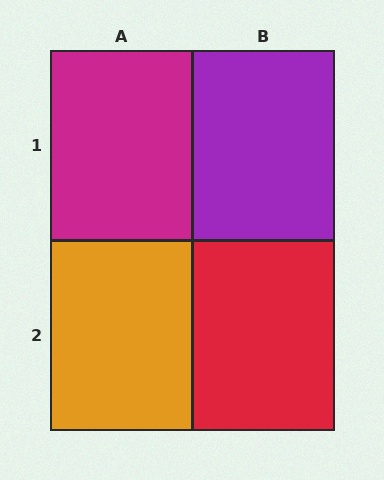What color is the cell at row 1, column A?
Magenta.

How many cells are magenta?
1 cell is magenta.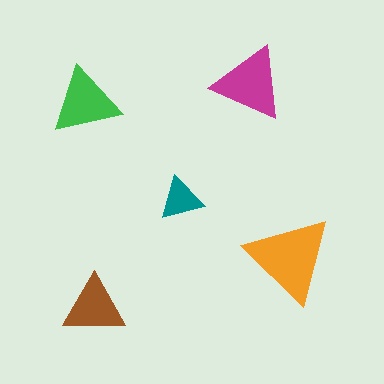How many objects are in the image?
There are 5 objects in the image.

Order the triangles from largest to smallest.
the orange one, the magenta one, the green one, the brown one, the teal one.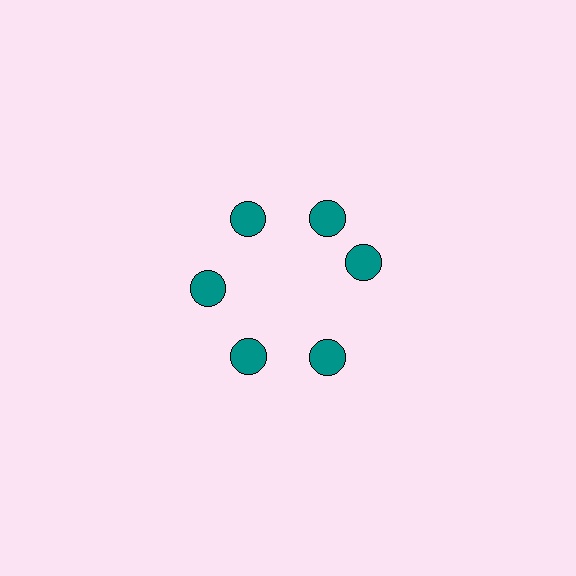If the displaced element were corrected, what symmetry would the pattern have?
It would have 6-fold rotational symmetry — the pattern would map onto itself every 60 degrees.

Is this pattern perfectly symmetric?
No. The 6 teal circles are arranged in a ring, but one element near the 3 o'clock position is rotated out of alignment along the ring, breaking the 6-fold rotational symmetry.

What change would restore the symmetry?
The symmetry would be restored by rotating it back into even spacing with its neighbors so that all 6 circles sit at equal angles and equal distance from the center.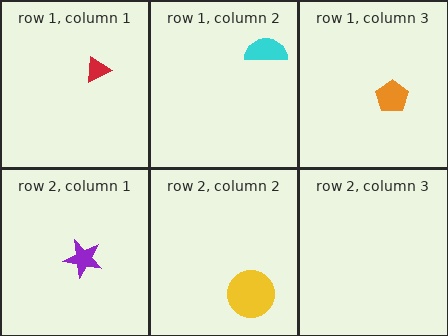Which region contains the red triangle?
The row 1, column 1 region.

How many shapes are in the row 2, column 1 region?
1.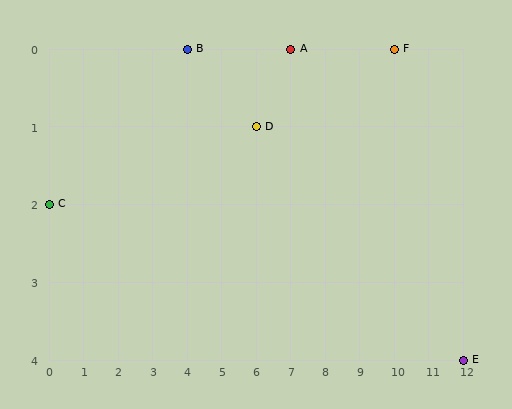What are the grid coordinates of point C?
Point C is at grid coordinates (0, 2).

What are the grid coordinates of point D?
Point D is at grid coordinates (6, 1).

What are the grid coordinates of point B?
Point B is at grid coordinates (4, 0).